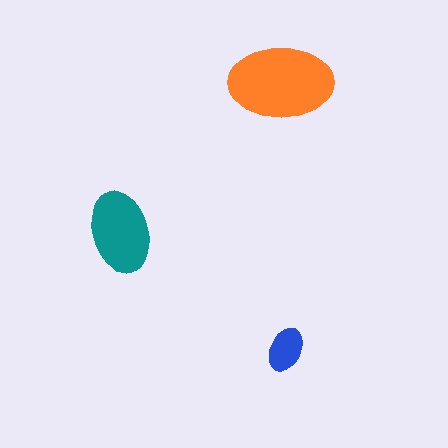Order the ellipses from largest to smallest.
the orange one, the teal one, the blue one.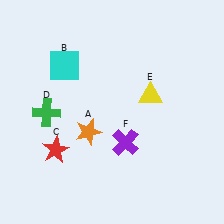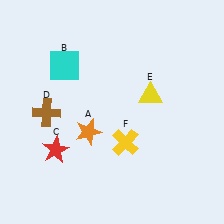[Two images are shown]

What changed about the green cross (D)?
In Image 1, D is green. In Image 2, it changed to brown.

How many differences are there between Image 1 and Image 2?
There are 2 differences between the two images.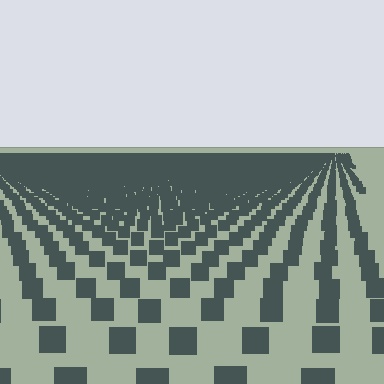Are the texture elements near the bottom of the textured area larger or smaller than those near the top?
Larger. Near the bottom, elements are closer to the viewer and appear at a bigger on-screen size.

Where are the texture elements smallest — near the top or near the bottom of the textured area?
Near the top.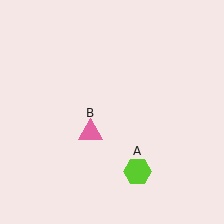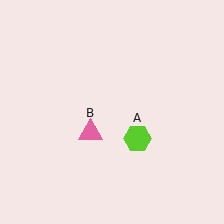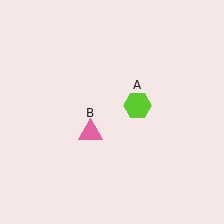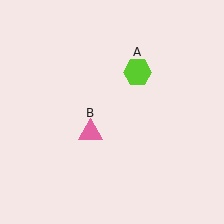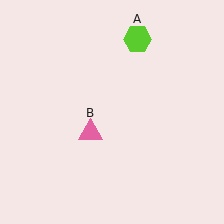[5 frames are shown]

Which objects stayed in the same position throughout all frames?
Pink triangle (object B) remained stationary.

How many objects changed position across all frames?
1 object changed position: lime hexagon (object A).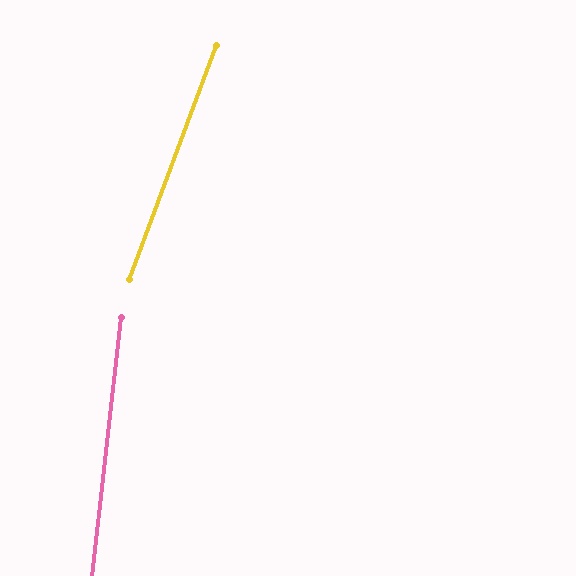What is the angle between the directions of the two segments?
Approximately 14 degrees.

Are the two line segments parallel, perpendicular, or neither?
Neither parallel nor perpendicular — they differ by about 14°.